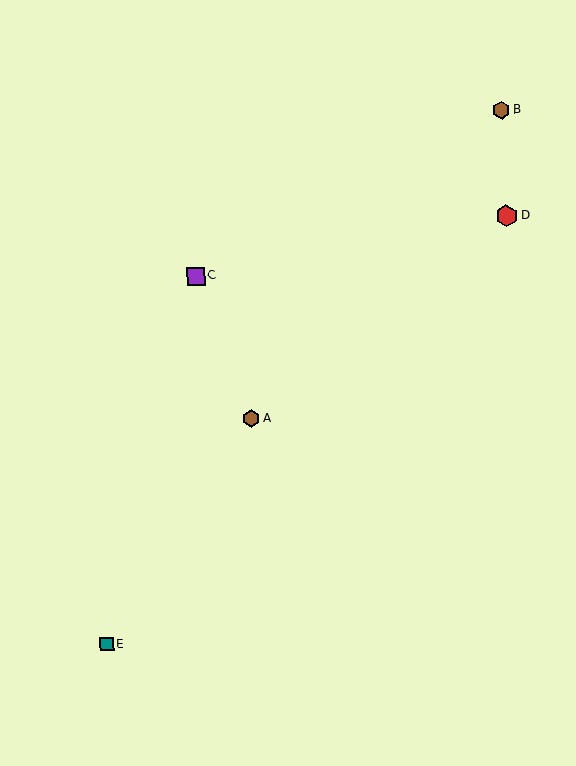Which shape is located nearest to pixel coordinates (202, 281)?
The purple square (labeled C) at (196, 276) is nearest to that location.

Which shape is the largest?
The red hexagon (labeled D) is the largest.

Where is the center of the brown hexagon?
The center of the brown hexagon is at (251, 419).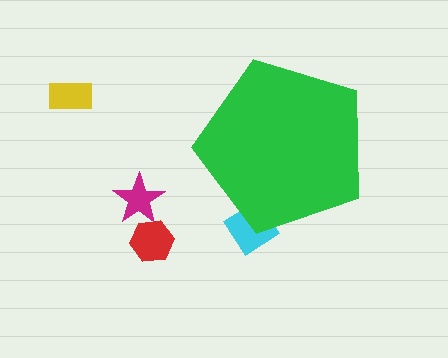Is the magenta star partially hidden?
No, the magenta star is fully visible.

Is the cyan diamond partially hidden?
Yes, the cyan diamond is partially hidden behind the green pentagon.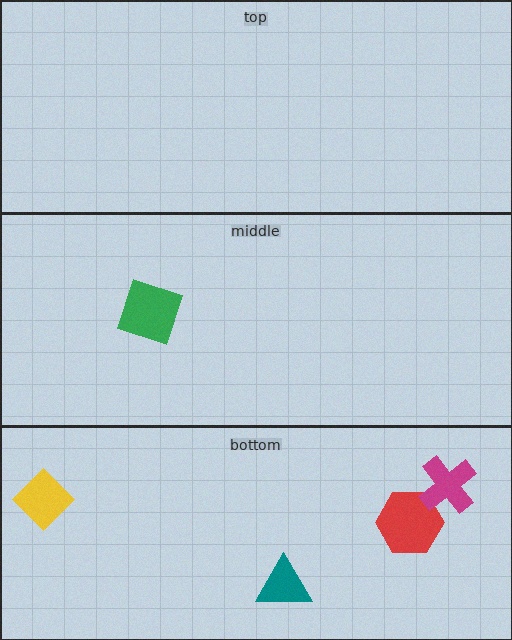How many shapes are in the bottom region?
4.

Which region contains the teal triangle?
The bottom region.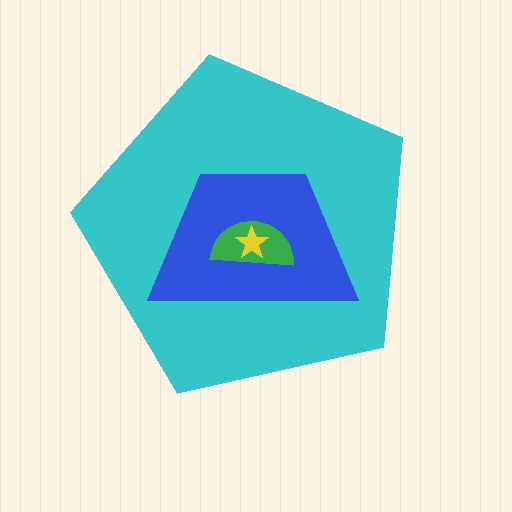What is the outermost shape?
The cyan pentagon.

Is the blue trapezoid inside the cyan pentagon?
Yes.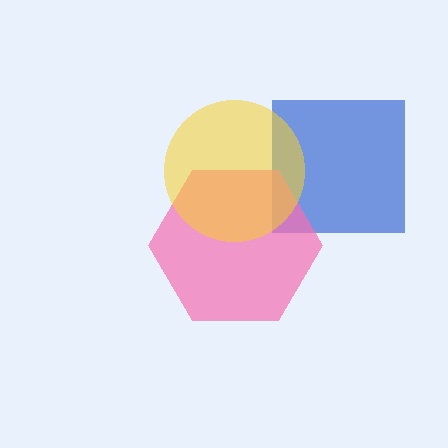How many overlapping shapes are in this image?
There are 3 overlapping shapes in the image.